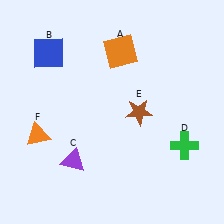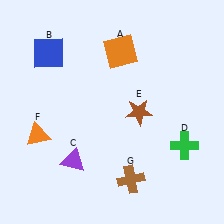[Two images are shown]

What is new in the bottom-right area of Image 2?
A brown cross (G) was added in the bottom-right area of Image 2.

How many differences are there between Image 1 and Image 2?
There is 1 difference between the two images.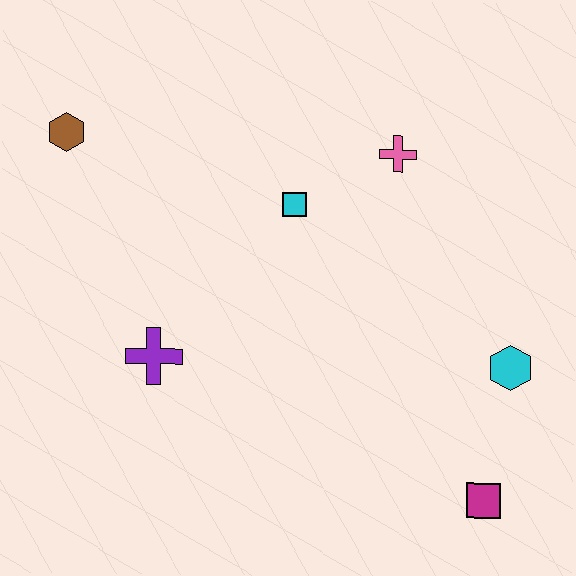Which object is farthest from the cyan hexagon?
The brown hexagon is farthest from the cyan hexagon.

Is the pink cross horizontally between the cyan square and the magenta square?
Yes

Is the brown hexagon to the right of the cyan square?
No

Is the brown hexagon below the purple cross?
No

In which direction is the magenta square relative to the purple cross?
The magenta square is to the right of the purple cross.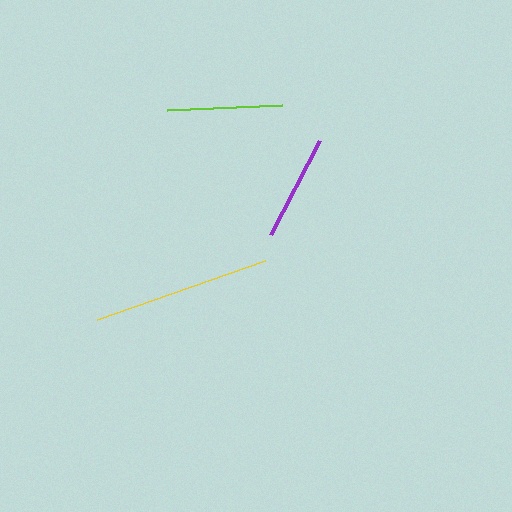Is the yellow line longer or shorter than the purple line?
The yellow line is longer than the purple line.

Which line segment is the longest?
The yellow line is the longest at approximately 178 pixels.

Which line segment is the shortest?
The purple line is the shortest at approximately 107 pixels.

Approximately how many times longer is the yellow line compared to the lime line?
The yellow line is approximately 1.5 times the length of the lime line.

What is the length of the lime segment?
The lime segment is approximately 115 pixels long.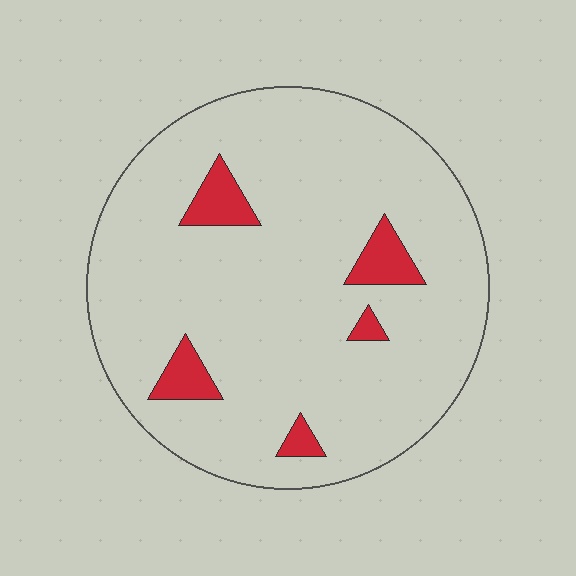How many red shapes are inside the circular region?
5.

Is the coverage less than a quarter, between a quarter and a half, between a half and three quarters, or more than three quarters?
Less than a quarter.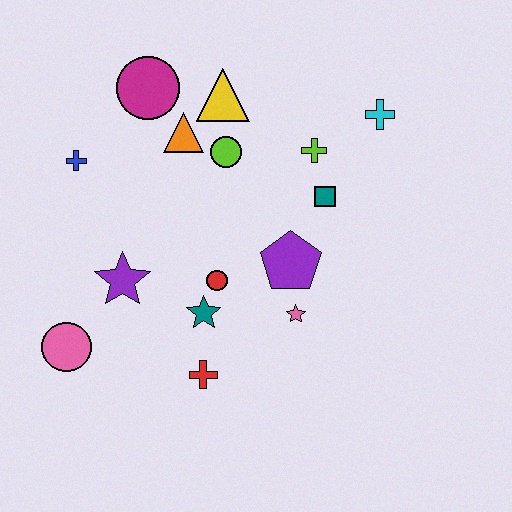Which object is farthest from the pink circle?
The cyan cross is farthest from the pink circle.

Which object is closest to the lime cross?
The teal square is closest to the lime cross.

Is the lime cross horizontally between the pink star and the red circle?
No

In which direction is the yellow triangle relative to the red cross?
The yellow triangle is above the red cross.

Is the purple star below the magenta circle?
Yes